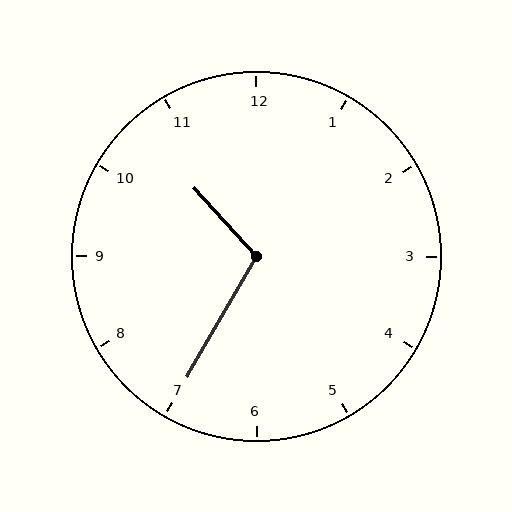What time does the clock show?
10:35.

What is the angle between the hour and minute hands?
Approximately 108 degrees.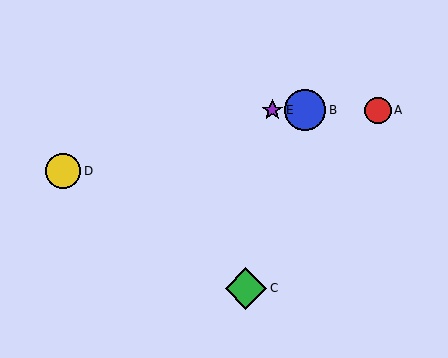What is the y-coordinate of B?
Object B is at y≈110.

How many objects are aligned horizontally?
3 objects (A, B, E) are aligned horizontally.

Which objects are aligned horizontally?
Objects A, B, E are aligned horizontally.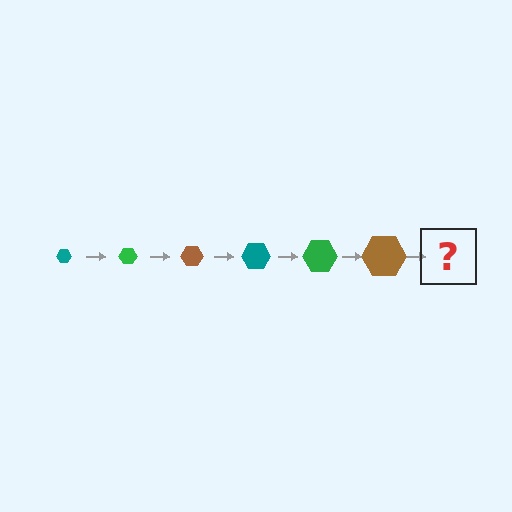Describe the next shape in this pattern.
It should be a teal hexagon, larger than the previous one.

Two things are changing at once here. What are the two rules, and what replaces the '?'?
The two rules are that the hexagon grows larger each step and the color cycles through teal, green, and brown. The '?' should be a teal hexagon, larger than the previous one.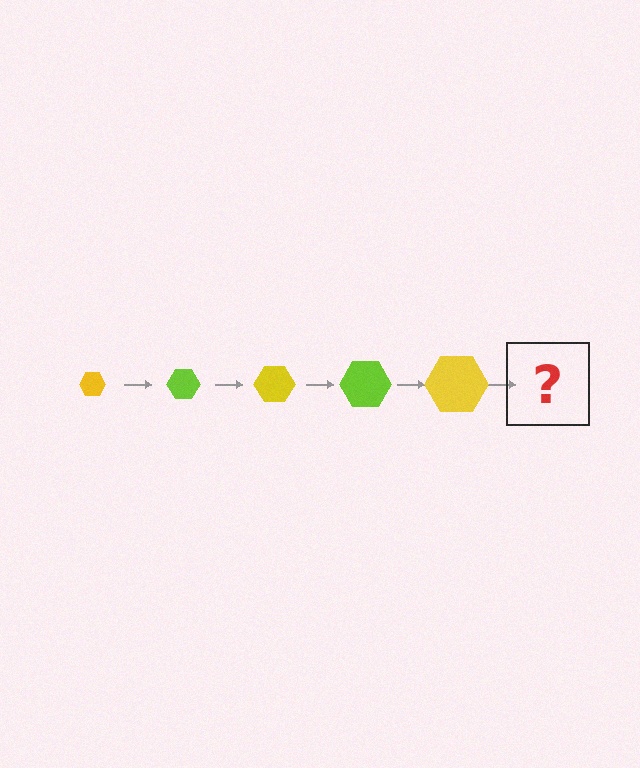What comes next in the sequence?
The next element should be a lime hexagon, larger than the previous one.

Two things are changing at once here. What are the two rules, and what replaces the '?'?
The two rules are that the hexagon grows larger each step and the color cycles through yellow and lime. The '?' should be a lime hexagon, larger than the previous one.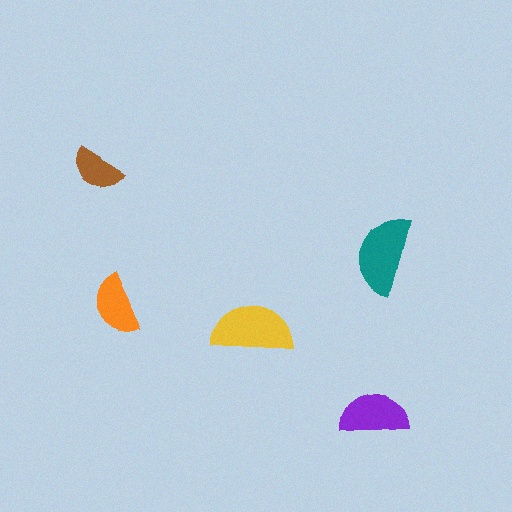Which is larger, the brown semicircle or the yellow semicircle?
The yellow one.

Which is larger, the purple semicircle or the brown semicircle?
The purple one.